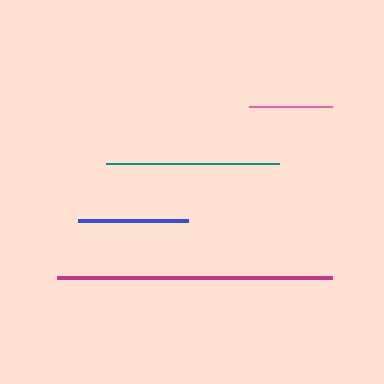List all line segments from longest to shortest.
From longest to shortest: magenta, teal, blue, pink.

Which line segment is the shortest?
The pink line is the shortest at approximately 83 pixels.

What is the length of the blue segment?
The blue segment is approximately 111 pixels long.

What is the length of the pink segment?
The pink segment is approximately 83 pixels long.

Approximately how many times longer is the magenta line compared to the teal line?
The magenta line is approximately 1.6 times the length of the teal line.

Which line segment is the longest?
The magenta line is the longest at approximately 275 pixels.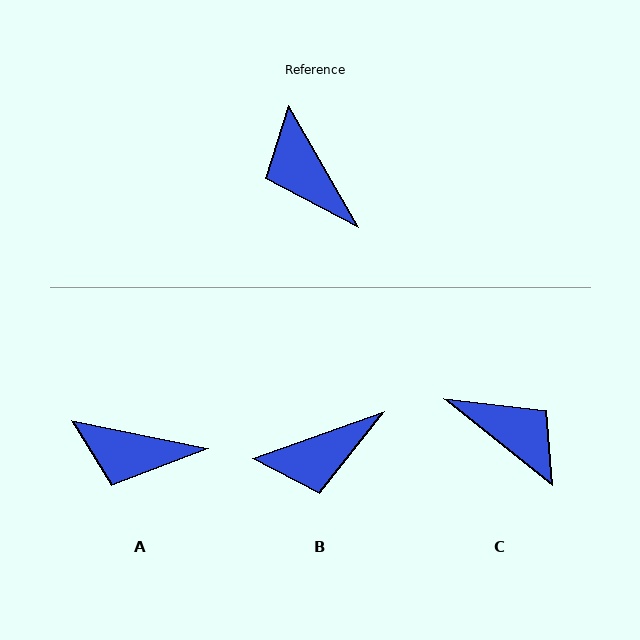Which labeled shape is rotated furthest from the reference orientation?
C, about 159 degrees away.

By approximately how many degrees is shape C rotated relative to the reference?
Approximately 159 degrees clockwise.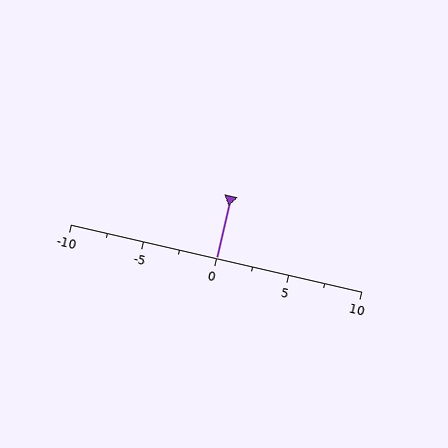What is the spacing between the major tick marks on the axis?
The major ticks are spaced 5 apart.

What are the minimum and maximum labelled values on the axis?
The axis runs from -10 to 10.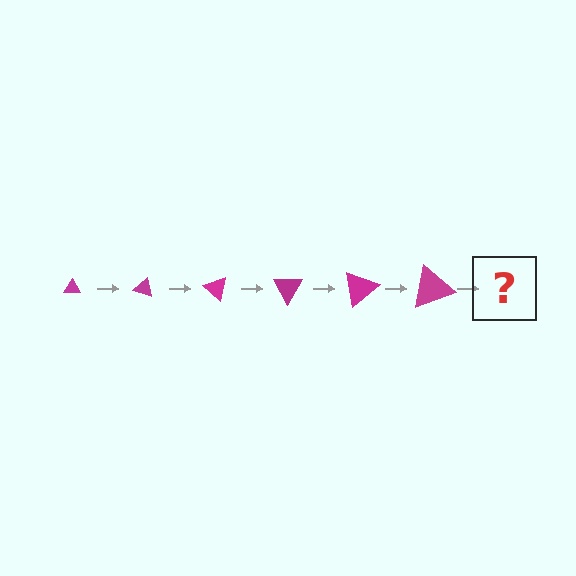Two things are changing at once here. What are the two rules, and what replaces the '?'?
The two rules are that the triangle grows larger each step and it rotates 20 degrees each step. The '?' should be a triangle, larger than the previous one and rotated 120 degrees from the start.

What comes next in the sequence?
The next element should be a triangle, larger than the previous one and rotated 120 degrees from the start.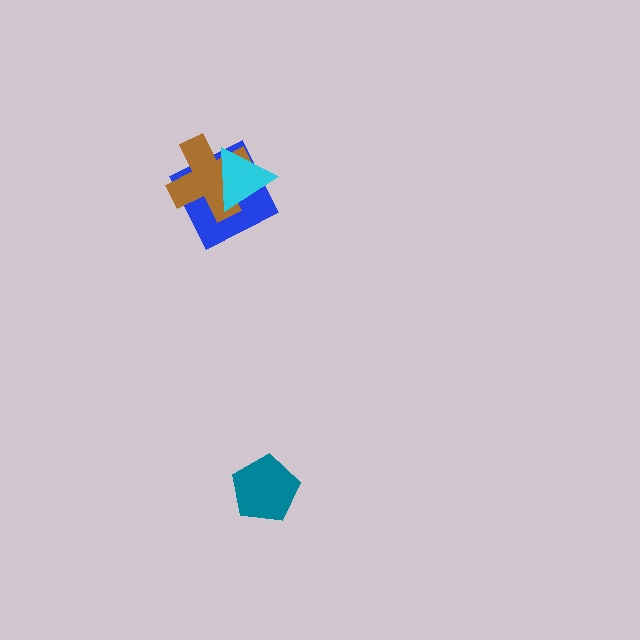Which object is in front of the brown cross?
The cyan triangle is in front of the brown cross.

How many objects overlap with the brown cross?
2 objects overlap with the brown cross.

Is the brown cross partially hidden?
Yes, it is partially covered by another shape.